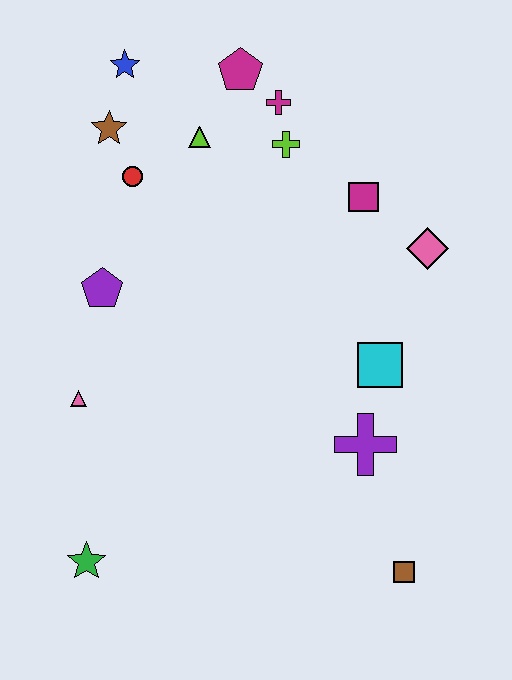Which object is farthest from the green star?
The magenta pentagon is farthest from the green star.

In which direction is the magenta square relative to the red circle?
The magenta square is to the right of the red circle.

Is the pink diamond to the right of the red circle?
Yes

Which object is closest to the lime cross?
The magenta cross is closest to the lime cross.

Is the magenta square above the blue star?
No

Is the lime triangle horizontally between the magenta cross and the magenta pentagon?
No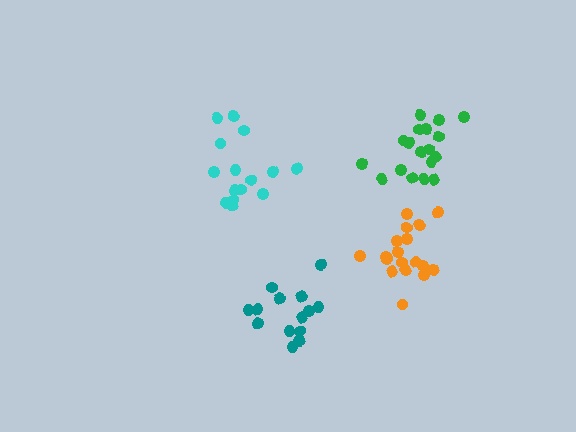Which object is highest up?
The green cluster is topmost.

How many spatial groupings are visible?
There are 4 spatial groupings.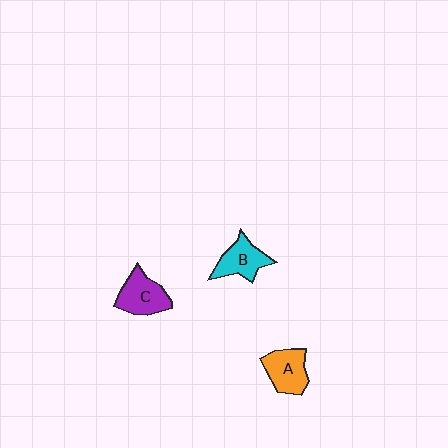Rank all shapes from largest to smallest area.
From largest to smallest: C (purple), A (orange), B (cyan).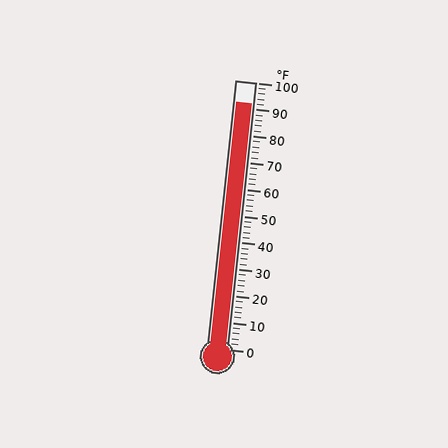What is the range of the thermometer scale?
The thermometer scale ranges from 0°F to 100°F.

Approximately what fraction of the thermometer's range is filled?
The thermometer is filled to approximately 90% of its range.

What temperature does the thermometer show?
The thermometer shows approximately 92°F.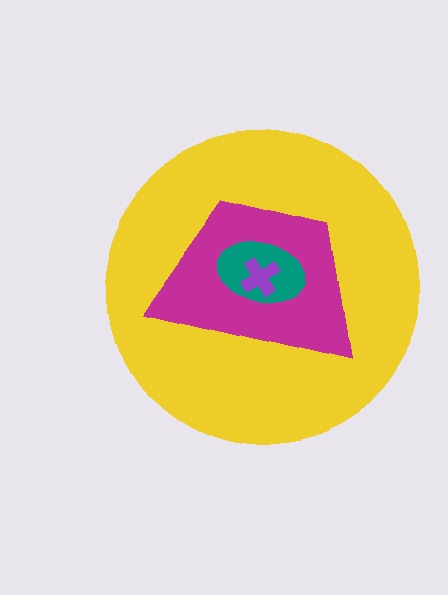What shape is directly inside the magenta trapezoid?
The teal ellipse.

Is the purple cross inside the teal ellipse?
Yes.